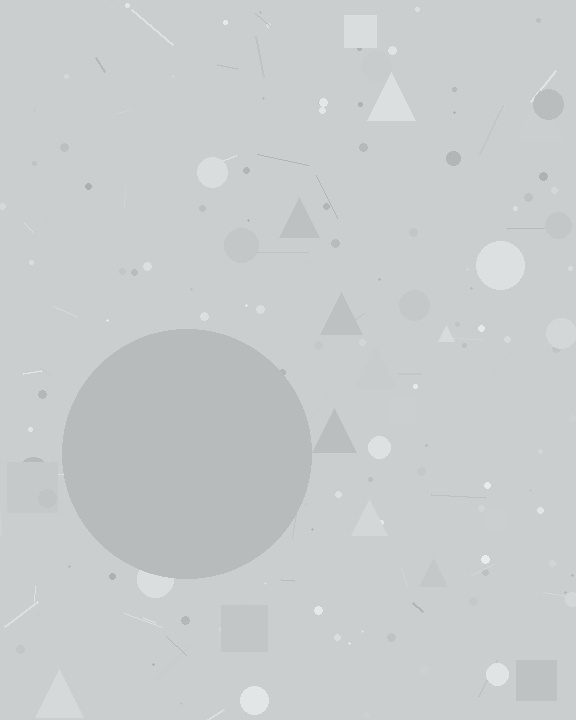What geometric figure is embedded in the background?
A circle is embedded in the background.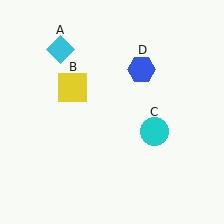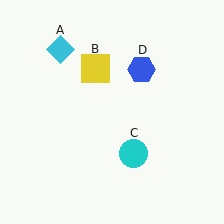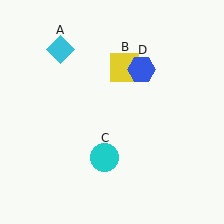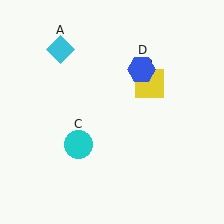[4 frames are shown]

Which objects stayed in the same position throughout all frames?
Cyan diamond (object A) and blue hexagon (object D) remained stationary.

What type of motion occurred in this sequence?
The yellow square (object B), cyan circle (object C) rotated clockwise around the center of the scene.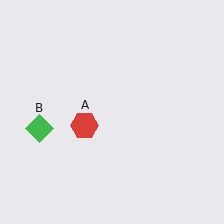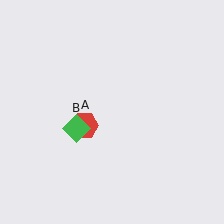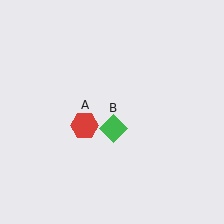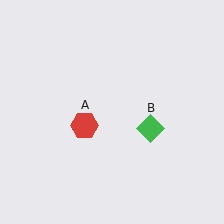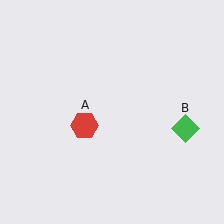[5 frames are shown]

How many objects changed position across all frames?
1 object changed position: green diamond (object B).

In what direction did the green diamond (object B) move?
The green diamond (object B) moved right.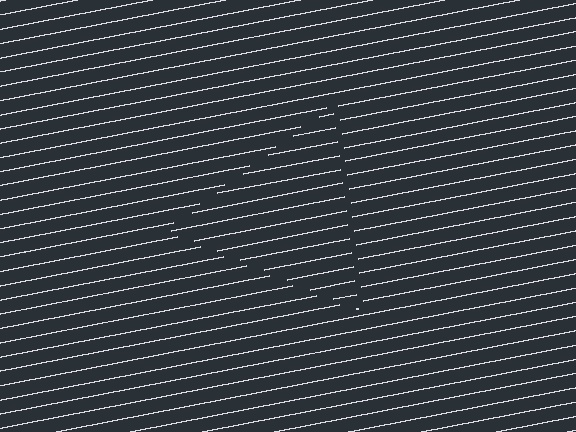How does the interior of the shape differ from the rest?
The interior of the shape contains the same grating, shifted by half a period — the contour is defined by the phase discontinuity where line-ends from the inner and outer gratings abut.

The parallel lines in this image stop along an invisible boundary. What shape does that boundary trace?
An illusory triangle. The interior of the shape contains the same grating, shifted by half a period — the contour is defined by the phase discontinuity where line-ends from the inner and outer gratings abut.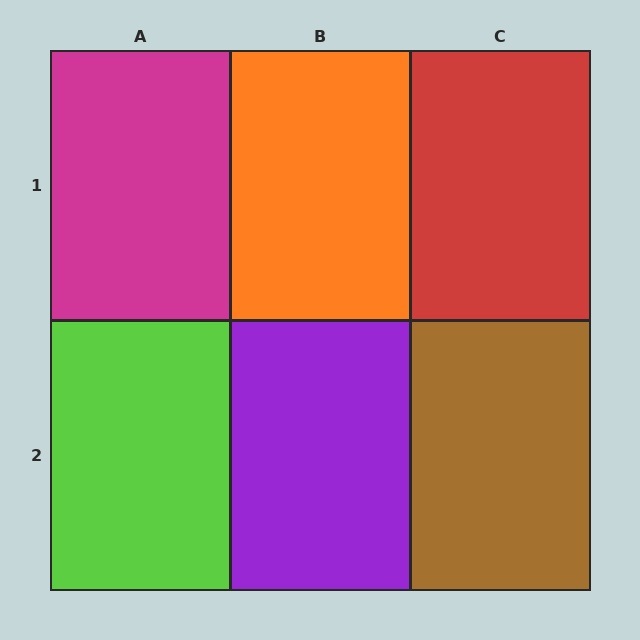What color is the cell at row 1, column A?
Magenta.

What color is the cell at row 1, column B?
Orange.